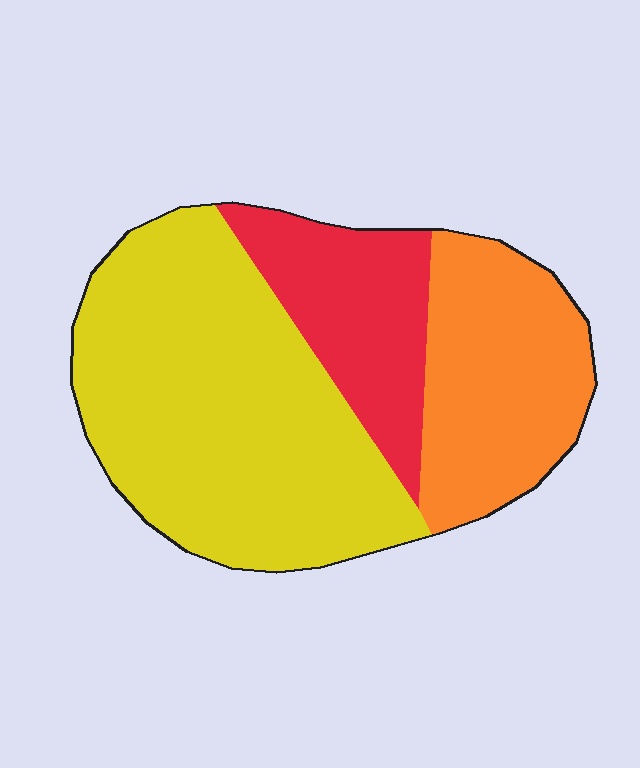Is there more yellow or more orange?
Yellow.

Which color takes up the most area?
Yellow, at roughly 55%.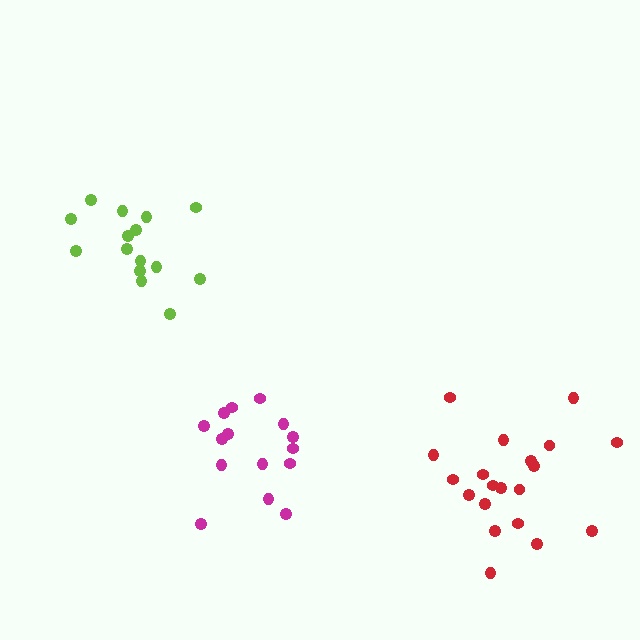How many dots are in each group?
Group 1: 15 dots, Group 2: 15 dots, Group 3: 20 dots (50 total).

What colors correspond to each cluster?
The clusters are colored: magenta, lime, red.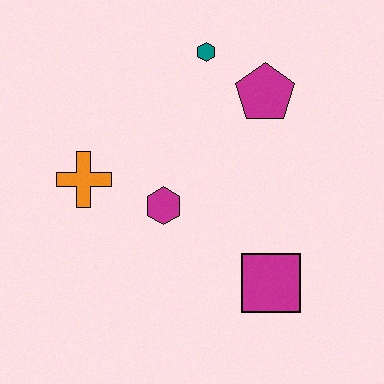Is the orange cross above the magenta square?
Yes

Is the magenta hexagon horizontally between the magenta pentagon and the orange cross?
Yes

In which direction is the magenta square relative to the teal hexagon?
The magenta square is below the teal hexagon.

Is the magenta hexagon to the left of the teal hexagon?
Yes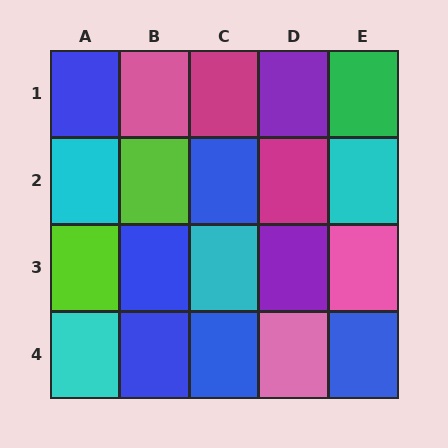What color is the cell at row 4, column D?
Pink.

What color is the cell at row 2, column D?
Magenta.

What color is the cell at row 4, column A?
Cyan.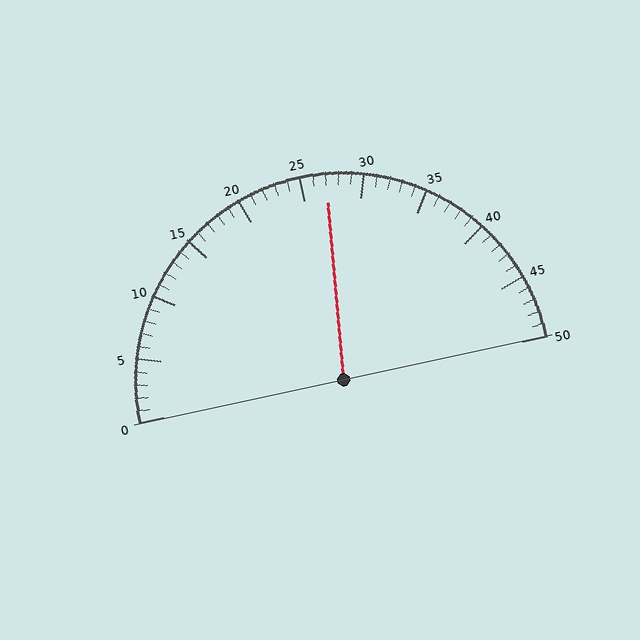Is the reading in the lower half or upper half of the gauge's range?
The reading is in the upper half of the range (0 to 50).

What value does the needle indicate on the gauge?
The needle indicates approximately 27.